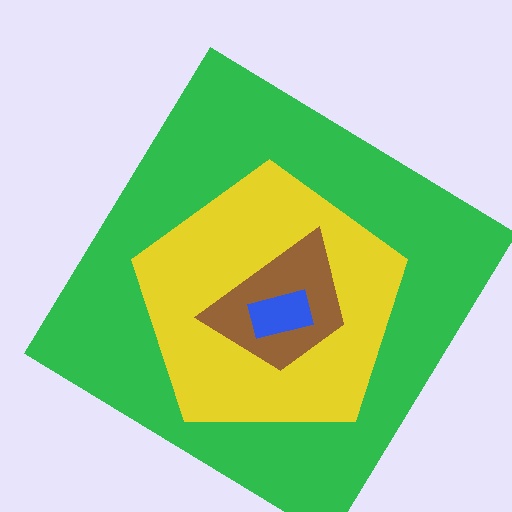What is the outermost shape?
The green diamond.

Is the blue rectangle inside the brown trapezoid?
Yes.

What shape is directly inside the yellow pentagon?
The brown trapezoid.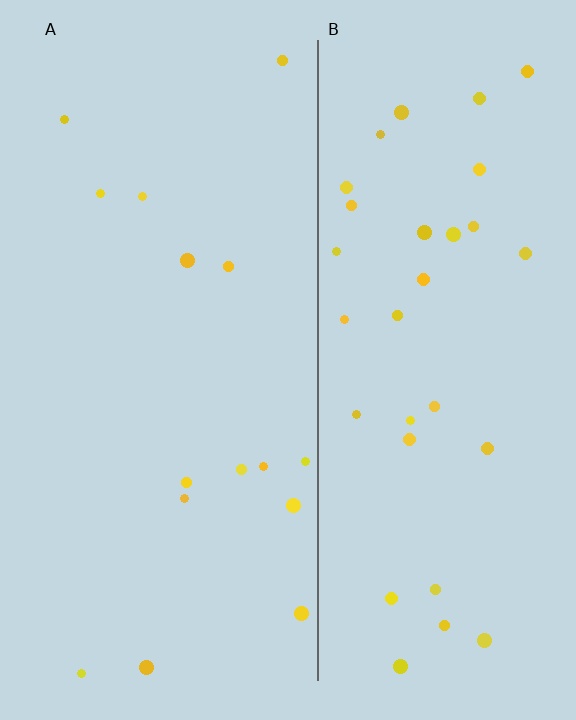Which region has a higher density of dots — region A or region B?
B (the right).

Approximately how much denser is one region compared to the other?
Approximately 2.1× — region B over region A.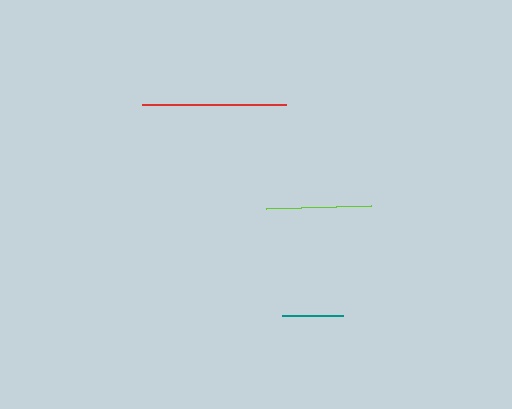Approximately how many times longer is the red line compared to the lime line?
The red line is approximately 1.4 times the length of the lime line.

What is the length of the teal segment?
The teal segment is approximately 61 pixels long.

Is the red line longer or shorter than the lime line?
The red line is longer than the lime line.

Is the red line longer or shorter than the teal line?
The red line is longer than the teal line.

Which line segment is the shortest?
The teal line is the shortest at approximately 61 pixels.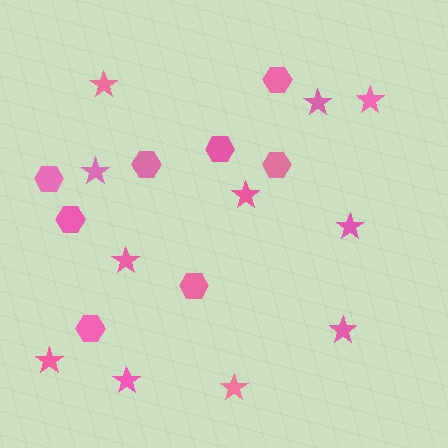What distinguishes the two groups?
There are 2 groups: one group of stars (11) and one group of hexagons (8).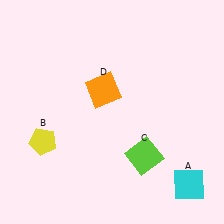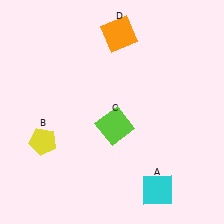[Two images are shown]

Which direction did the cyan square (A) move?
The cyan square (A) moved left.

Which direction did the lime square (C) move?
The lime square (C) moved up.